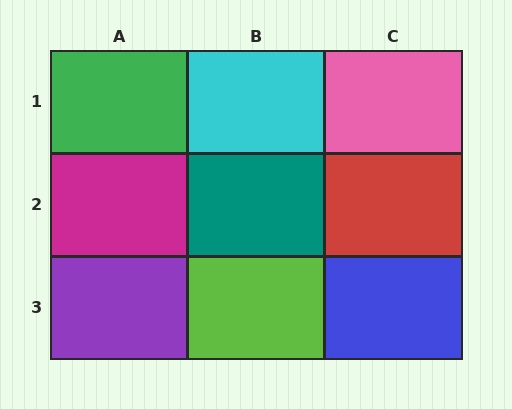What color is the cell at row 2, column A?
Magenta.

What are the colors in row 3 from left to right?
Purple, lime, blue.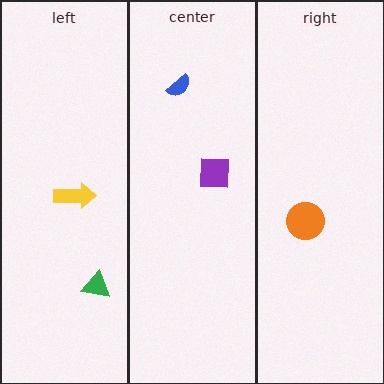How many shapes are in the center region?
2.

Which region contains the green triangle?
The left region.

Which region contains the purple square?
The center region.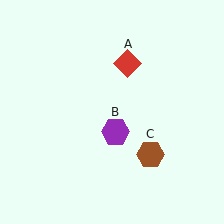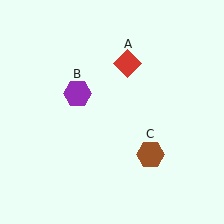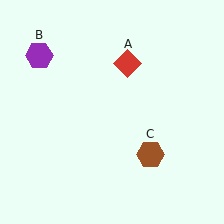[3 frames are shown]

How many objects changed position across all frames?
1 object changed position: purple hexagon (object B).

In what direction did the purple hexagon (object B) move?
The purple hexagon (object B) moved up and to the left.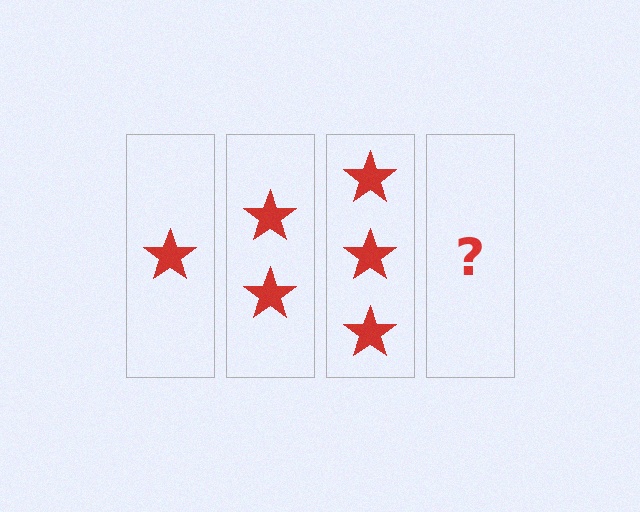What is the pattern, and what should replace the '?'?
The pattern is that each step adds one more star. The '?' should be 4 stars.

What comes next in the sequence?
The next element should be 4 stars.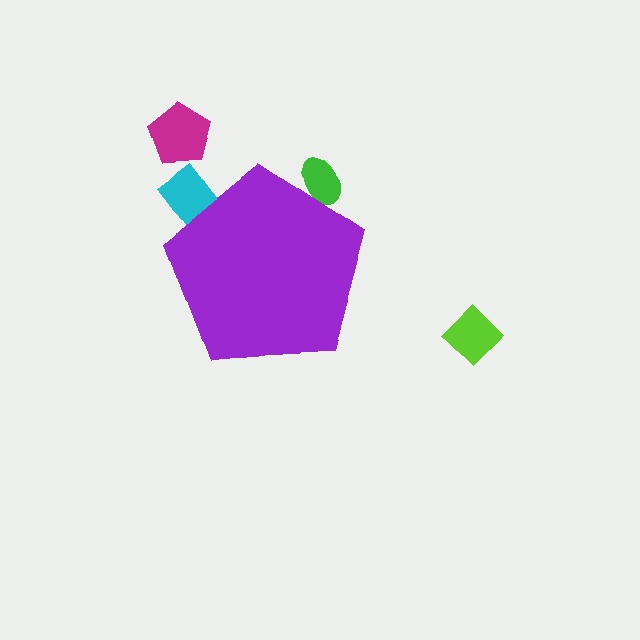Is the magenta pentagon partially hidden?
No, the magenta pentagon is fully visible.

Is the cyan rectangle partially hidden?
Yes, the cyan rectangle is partially hidden behind the purple pentagon.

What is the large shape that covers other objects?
A purple pentagon.